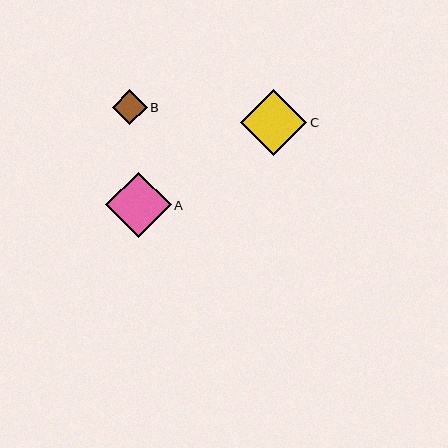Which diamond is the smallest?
Diamond B is the smallest with a size of approximately 35 pixels.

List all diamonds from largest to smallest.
From largest to smallest: C, A, B.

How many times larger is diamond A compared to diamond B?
Diamond A is approximately 1.9 times the size of diamond B.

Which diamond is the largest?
Diamond C is the largest with a size of approximately 67 pixels.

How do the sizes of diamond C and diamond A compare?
Diamond C and diamond A are approximately the same size.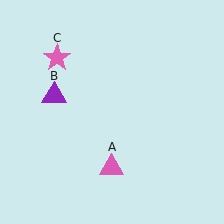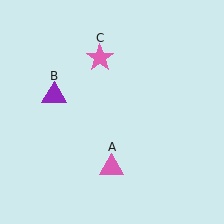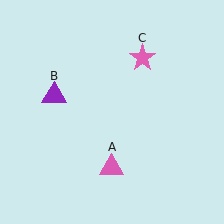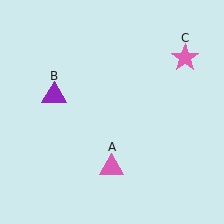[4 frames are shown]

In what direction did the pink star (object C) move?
The pink star (object C) moved right.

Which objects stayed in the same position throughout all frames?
Pink triangle (object A) and purple triangle (object B) remained stationary.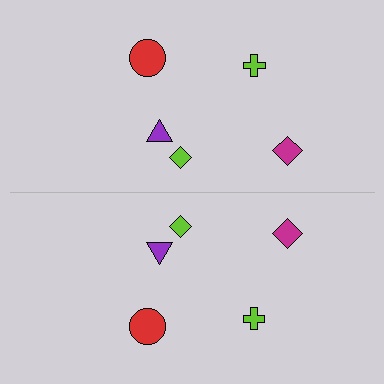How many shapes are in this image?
There are 10 shapes in this image.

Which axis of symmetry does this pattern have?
The pattern has a horizontal axis of symmetry running through the center of the image.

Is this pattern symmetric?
Yes, this pattern has bilateral (reflection) symmetry.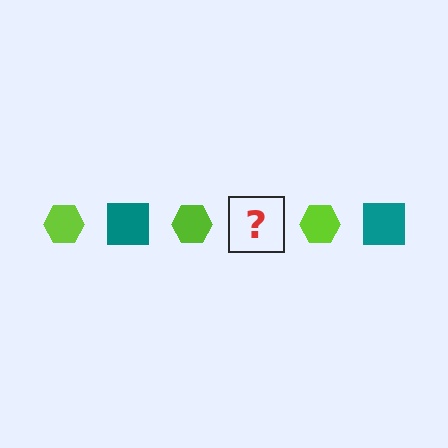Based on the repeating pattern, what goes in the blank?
The blank should be a teal square.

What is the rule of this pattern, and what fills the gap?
The rule is that the pattern alternates between lime hexagon and teal square. The gap should be filled with a teal square.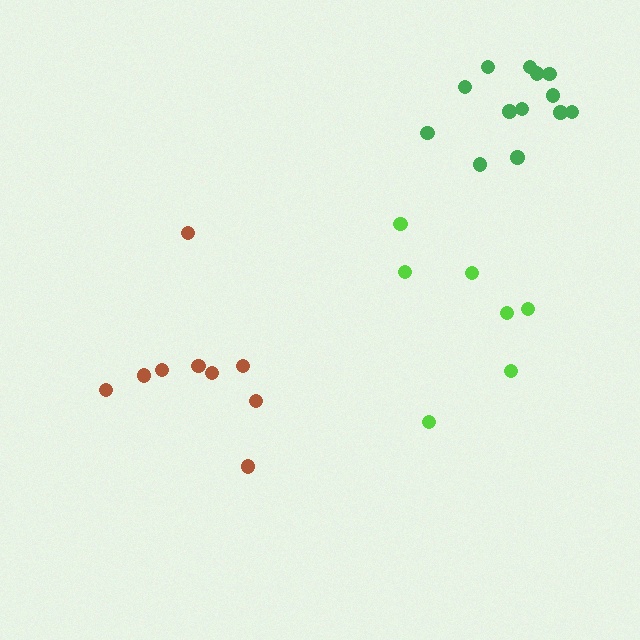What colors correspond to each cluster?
The clusters are colored: brown, lime, green.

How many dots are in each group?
Group 1: 9 dots, Group 2: 7 dots, Group 3: 13 dots (29 total).